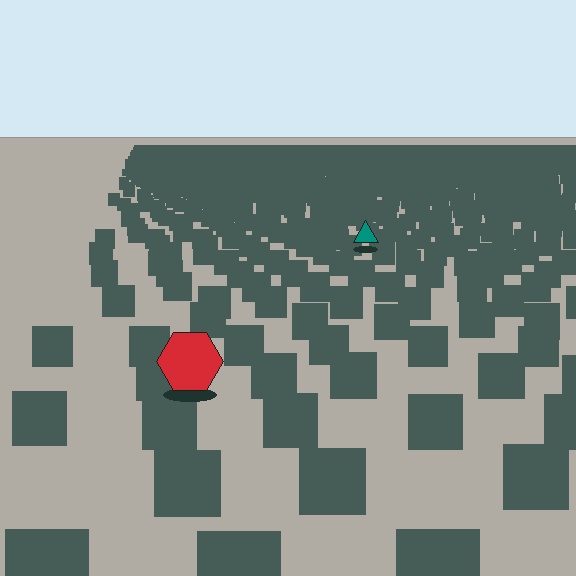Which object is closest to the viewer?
The red hexagon is closest. The texture marks near it are larger and more spread out.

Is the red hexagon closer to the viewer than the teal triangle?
Yes. The red hexagon is closer — you can tell from the texture gradient: the ground texture is coarser near it.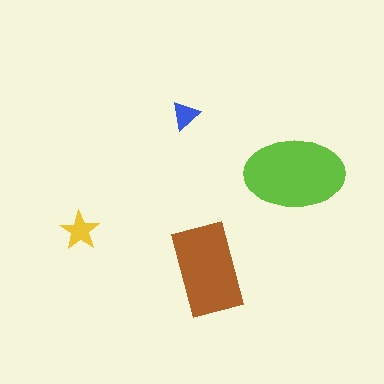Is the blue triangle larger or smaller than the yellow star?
Smaller.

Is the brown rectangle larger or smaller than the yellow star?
Larger.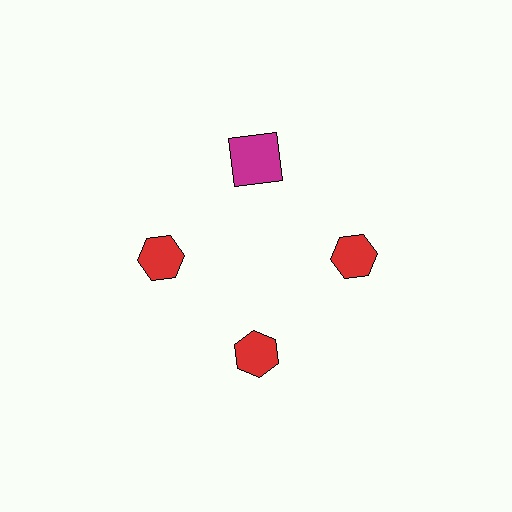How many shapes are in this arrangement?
There are 4 shapes arranged in a ring pattern.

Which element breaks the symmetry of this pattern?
The magenta square at roughly the 12 o'clock position breaks the symmetry. All other shapes are red hexagons.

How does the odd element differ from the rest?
It differs in both color (magenta instead of red) and shape (square instead of hexagon).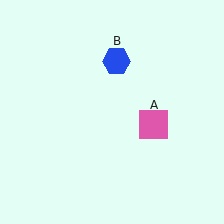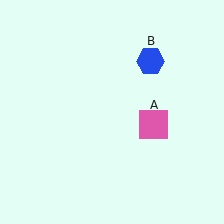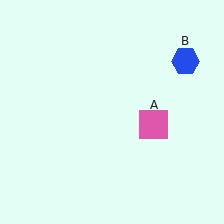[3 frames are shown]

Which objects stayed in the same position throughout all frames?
Pink square (object A) remained stationary.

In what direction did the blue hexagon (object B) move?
The blue hexagon (object B) moved right.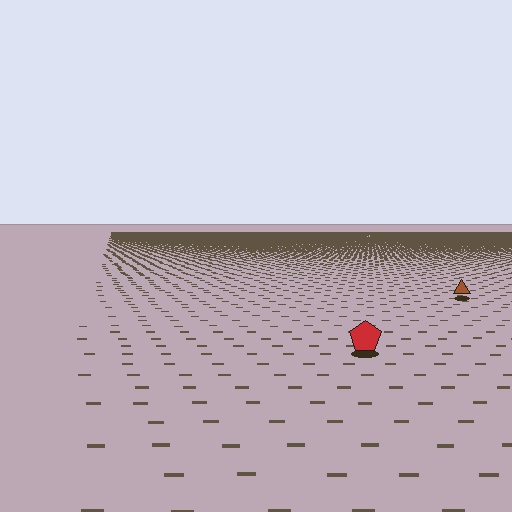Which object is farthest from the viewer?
The brown triangle is farthest from the viewer. It appears smaller and the ground texture around it is denser.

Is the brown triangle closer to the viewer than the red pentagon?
No. The red pentagon is closer — you can tell from the texture gradient: the ground texture is coarser near it.